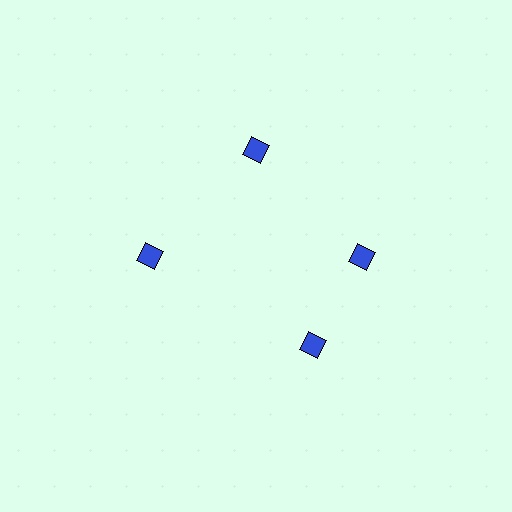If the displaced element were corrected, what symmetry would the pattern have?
It would have 4-fold rotational symmetry — the pattern would map onto itself every 90 degrees.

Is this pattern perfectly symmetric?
No. The 4 blue diamonds are arranged in a ring, but one element near the 6 o'clock position is rotated out of alignment along the ring, breaking the 4-fold rotational symmetry.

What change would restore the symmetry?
The symmetry would be restored by rotating it back into even spacing with its neighbors so that all 4 diamonds sit at equal angles and equal distance from the center.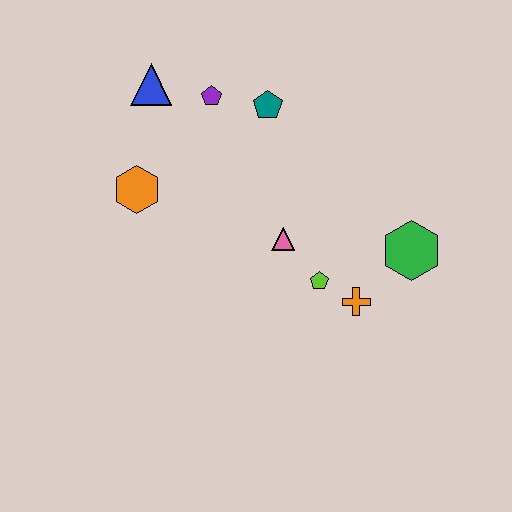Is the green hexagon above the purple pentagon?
No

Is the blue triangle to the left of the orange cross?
Yes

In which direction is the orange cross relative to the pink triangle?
The orange cross is to the right of the pink triangle.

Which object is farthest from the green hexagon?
The blue triangle is farthest from the green hexagon.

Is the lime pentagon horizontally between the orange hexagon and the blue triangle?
No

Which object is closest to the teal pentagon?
The purple pentagon is closest to the teal pentagon.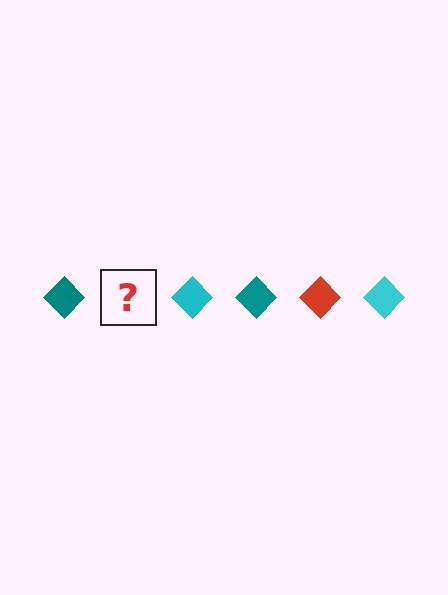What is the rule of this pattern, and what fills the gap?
The rule is that the pattern cycles through teal, red, cyan diamonds. The gap should be filled with a red diamond.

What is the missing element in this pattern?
The missing element is a red diamond.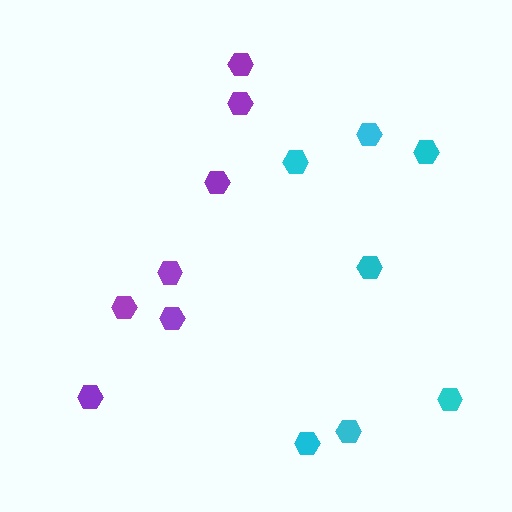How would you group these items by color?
There are 2 groups: one group of purple hexagons (7) and one group of cyan hexagons (7).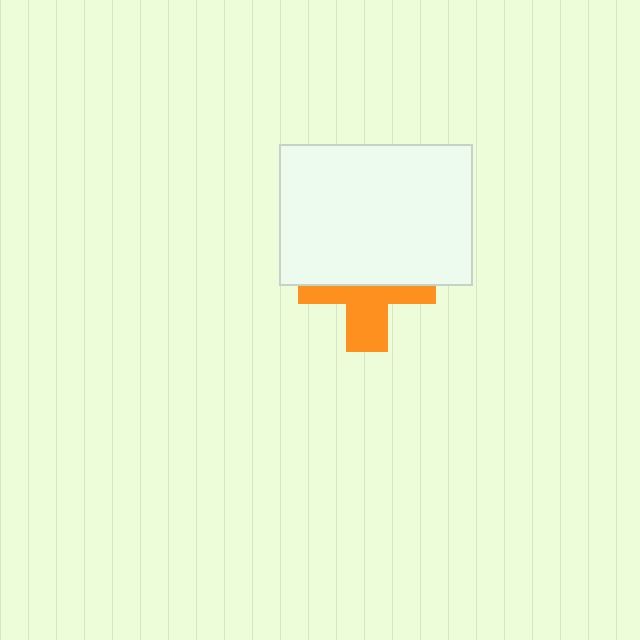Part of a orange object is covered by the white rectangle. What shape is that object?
It is a cross.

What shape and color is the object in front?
The object in front is a white rectangle.